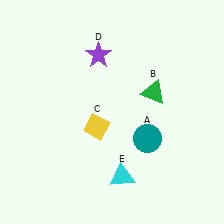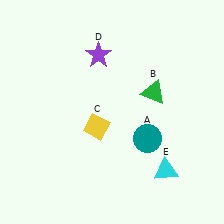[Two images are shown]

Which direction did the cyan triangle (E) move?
The cyan triangle (E) moved right.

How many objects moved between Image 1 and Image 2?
1 object moved between the two images.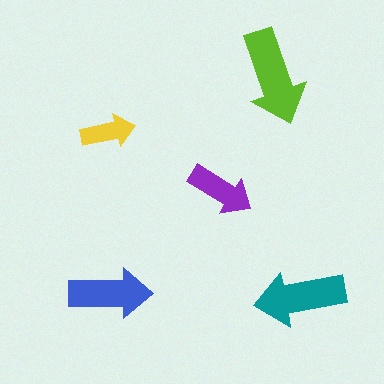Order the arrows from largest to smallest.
the lime one, the teal one, the blue one, the purple one, the yellow one.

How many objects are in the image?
There are 5 objects in the image.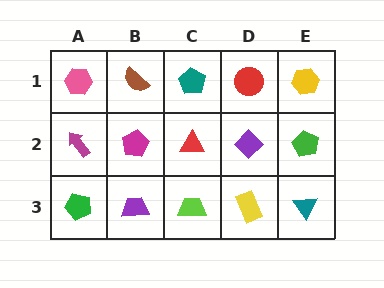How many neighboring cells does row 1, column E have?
2.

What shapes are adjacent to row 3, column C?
A red triangle (row 2, column C), a purple trapezoid (row 3, column B), a yellow rectangle (row 3, column D).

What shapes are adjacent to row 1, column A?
A magenta arrow (row 2, column A), a brown semicircle (row 1, column B).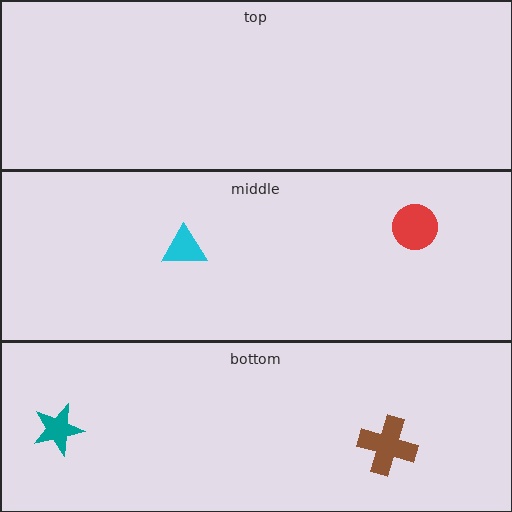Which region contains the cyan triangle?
The middle region.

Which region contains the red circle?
The middle region.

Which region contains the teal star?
The bottom region.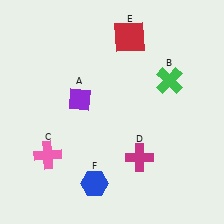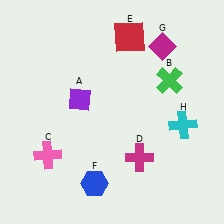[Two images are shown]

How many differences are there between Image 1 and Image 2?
There are 2 differences between the two images.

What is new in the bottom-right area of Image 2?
A cyan cross (H) was added in the bottom-right area of Image 2.